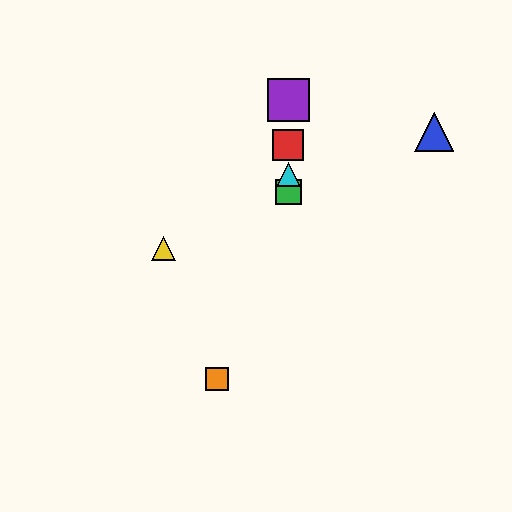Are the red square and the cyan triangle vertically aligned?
Yes, both are at x≈288.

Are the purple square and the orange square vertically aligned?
No, the purple square is at x≈288 and the orange square is at x≈217.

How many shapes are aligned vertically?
4 shapes (the red square, the green square, the purple square, the cyan triangle) are aligned vertically.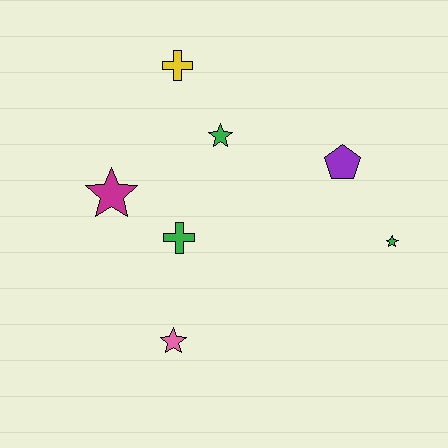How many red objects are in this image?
There are no red objects.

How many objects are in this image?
There are 7 objects.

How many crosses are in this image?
There are 2 crosses.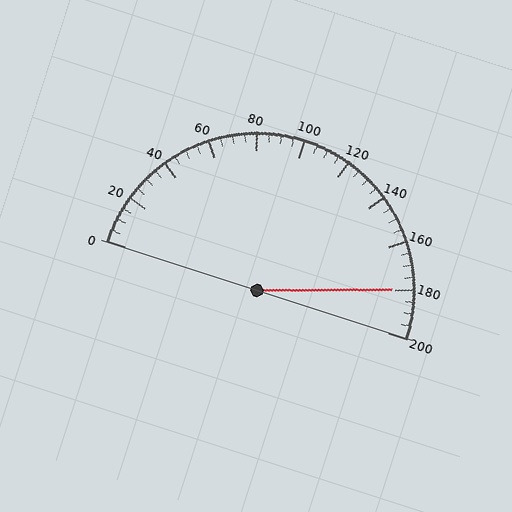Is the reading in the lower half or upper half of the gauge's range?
The reading is in the upper half of the range (0 to 200).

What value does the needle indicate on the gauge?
The needle indicates approximately 180.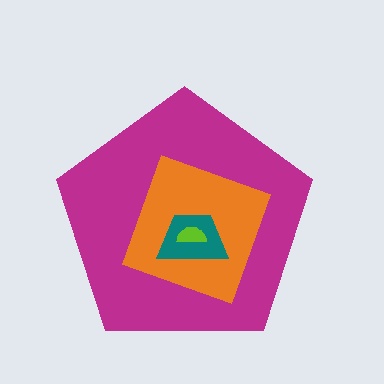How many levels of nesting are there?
4.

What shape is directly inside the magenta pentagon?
The orange square.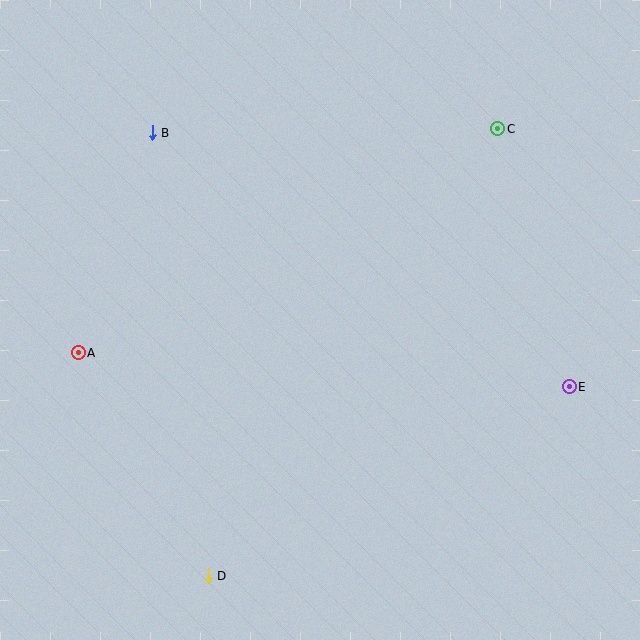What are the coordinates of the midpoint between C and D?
The midpoint between C and D is at (353, 352).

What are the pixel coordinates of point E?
Point E is at (569, 387).